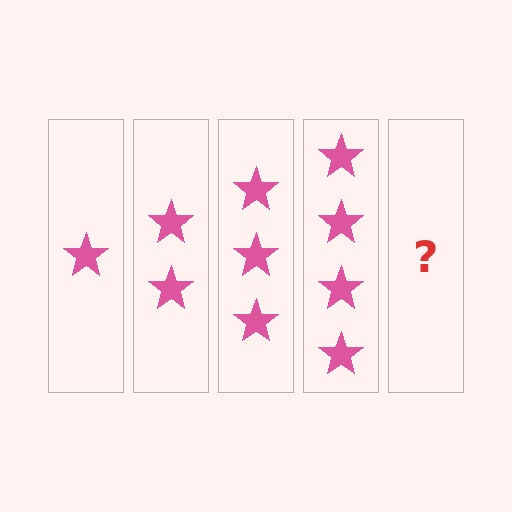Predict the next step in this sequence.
The next step is 5 stars.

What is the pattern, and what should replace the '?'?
The pattern is that each step adds one more star. The '?' should be 5 stars.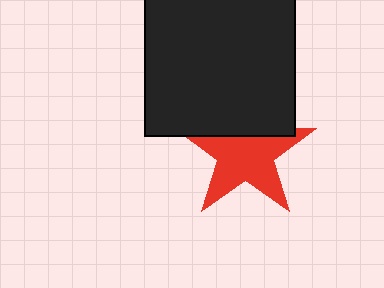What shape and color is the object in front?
The object in front is a black square.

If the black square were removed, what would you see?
You would see the complete red star.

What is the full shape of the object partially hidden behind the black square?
The partially hidden object is a red star.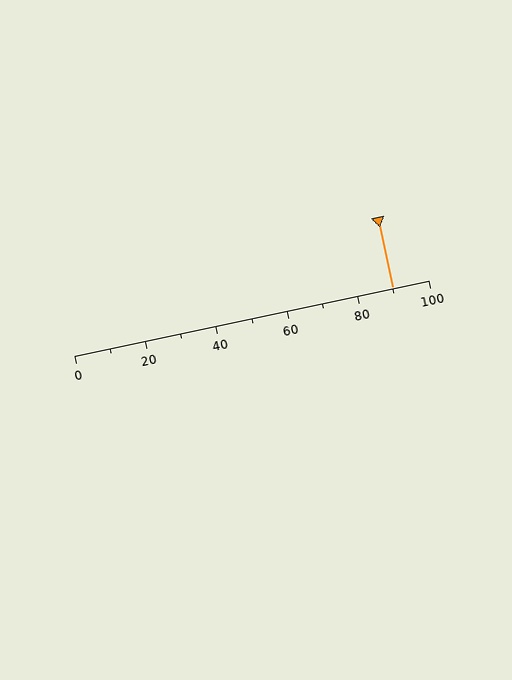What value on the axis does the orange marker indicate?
The marker indicates approximately 90.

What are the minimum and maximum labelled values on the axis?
The axis runs from 0 to 100.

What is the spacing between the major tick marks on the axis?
The major ticks are spaced 20 apart.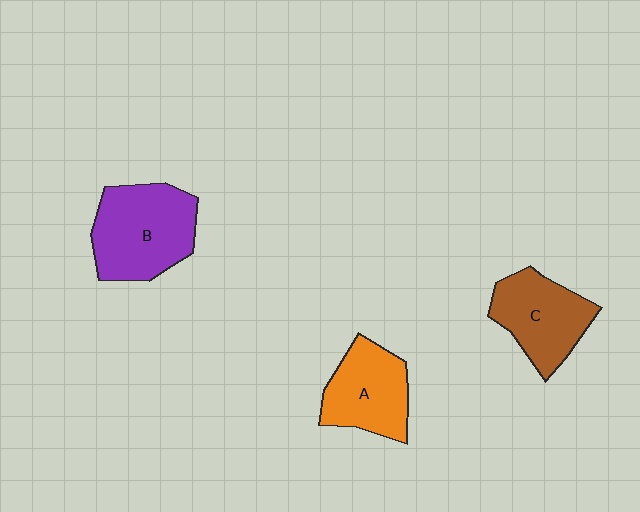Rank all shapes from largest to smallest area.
From largest to smallest: B (purple), C (brown), A (orange).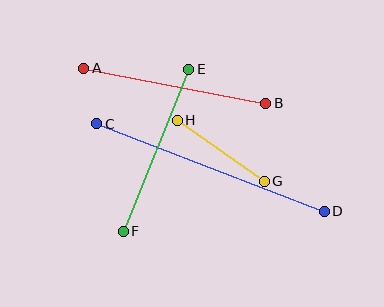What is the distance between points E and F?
The distance is approximately 174 pixels.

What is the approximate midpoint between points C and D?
The midpoint is at approximately (211, 168) pixels.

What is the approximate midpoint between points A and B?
The midpoint is at approximately (175, 86) pixels.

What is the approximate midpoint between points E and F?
The midpoint is at approximately (156, 150) pixels.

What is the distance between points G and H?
The distance is approximately 106 pixels.